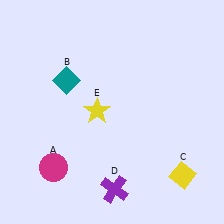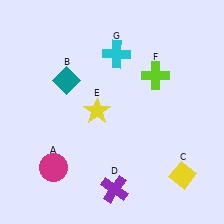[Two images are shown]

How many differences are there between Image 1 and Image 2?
There are 2 differences between the two images.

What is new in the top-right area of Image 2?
A cyan cross (G) was added in the top-right area of Image 2.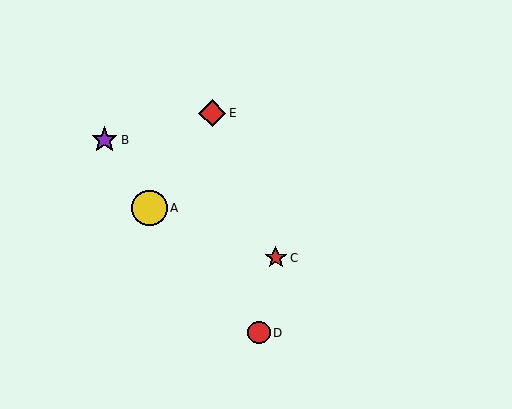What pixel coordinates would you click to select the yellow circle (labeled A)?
Click at (150, 208) to select the yellow circle A.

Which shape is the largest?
The yellow circle (labeled A) is the largest.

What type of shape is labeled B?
Shape B is a purple star.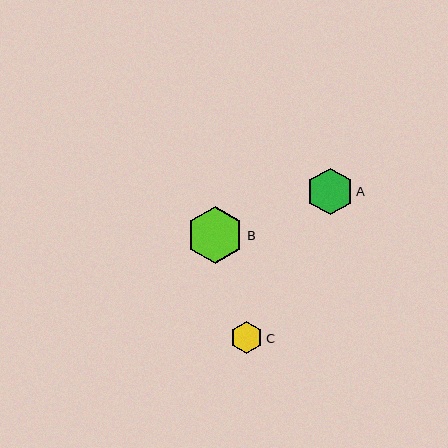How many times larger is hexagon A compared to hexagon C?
Hexagon A is approximately 1.5 times the size of hexagon C.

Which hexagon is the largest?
Hexagon B is the largest with a size of approximately 57 pixels.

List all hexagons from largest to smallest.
From largest to smallest: B, A, C.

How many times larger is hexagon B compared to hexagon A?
Hexagon B is approximately 1.2 times the size of hexagon A.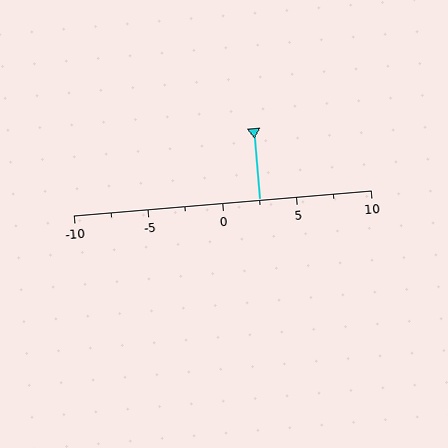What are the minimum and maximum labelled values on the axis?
The axis runs from -10 to 10.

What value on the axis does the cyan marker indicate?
The marker indicates approximately 2.5.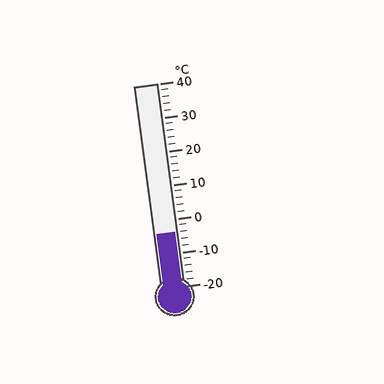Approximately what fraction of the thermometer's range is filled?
The thermometer is filled to approximately 25% of its range.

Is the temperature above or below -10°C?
The temperature is above -10°C.